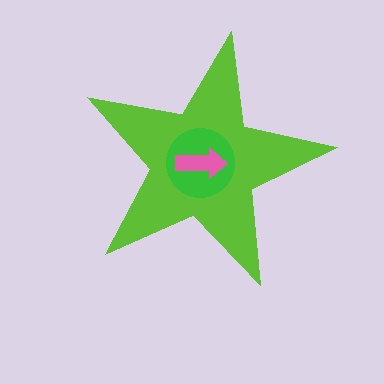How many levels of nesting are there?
3.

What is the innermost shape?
The pink arrow.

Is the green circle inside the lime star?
Yes.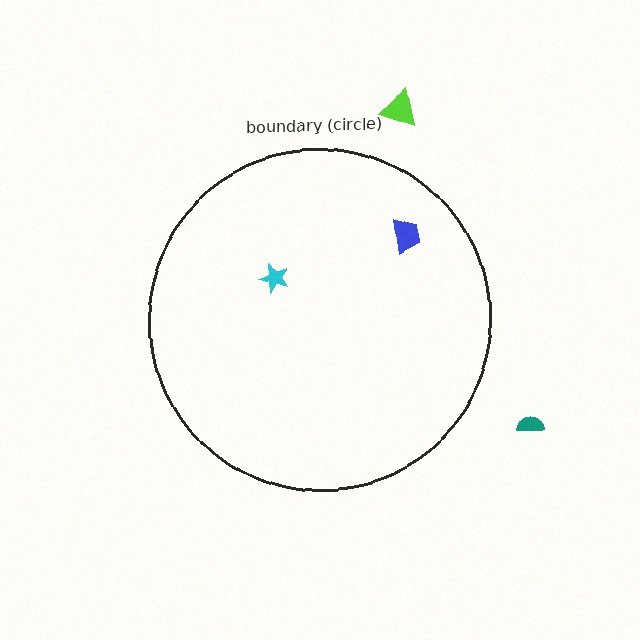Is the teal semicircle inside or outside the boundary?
Outside.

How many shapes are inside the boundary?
2 inside, 2 outside.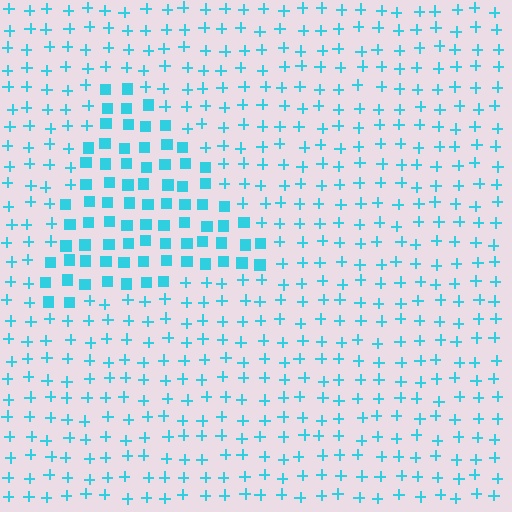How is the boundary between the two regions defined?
The boundary is defined by a change in element shape: squares inside vs. plus signs outside. All elements share the same color and spacing.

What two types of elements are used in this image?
The image uses squares inside the triangle region and plus signs outside it.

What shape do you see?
I see a triangle.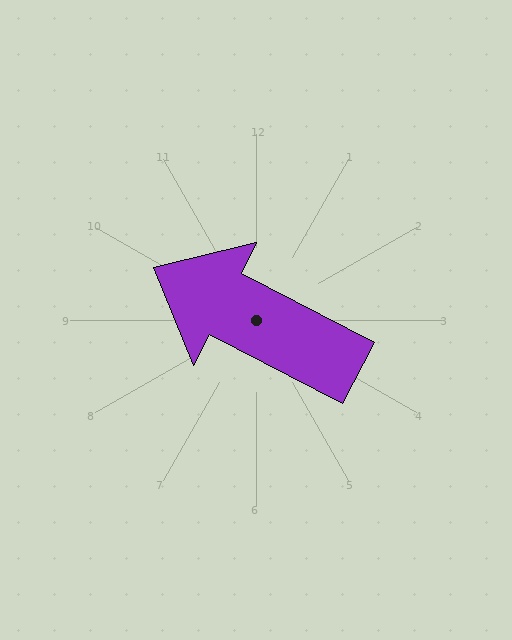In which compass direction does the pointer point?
Northwest.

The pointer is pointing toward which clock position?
Roughly 10 o'clock.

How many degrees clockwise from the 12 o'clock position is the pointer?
Approximately 297 degrees.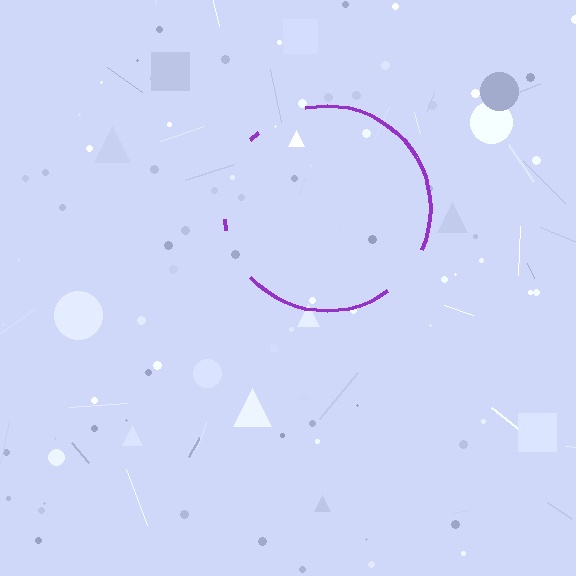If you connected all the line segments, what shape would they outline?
They would outline a circle.